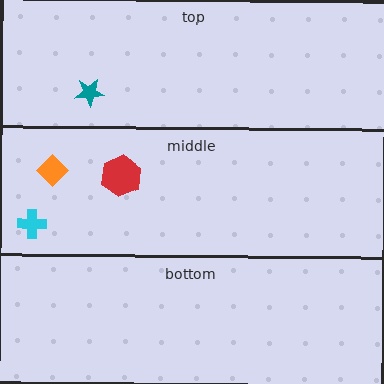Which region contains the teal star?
The top region.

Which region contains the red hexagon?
The middle region.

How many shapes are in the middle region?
3.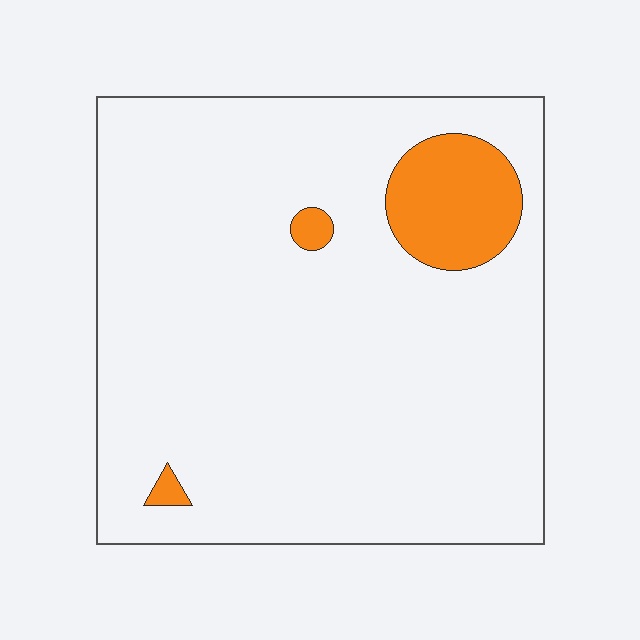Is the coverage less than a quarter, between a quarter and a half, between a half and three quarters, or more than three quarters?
Less than a quarter.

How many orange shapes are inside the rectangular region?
3.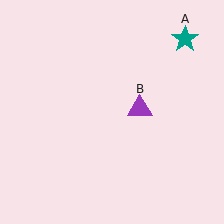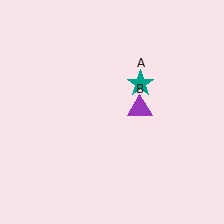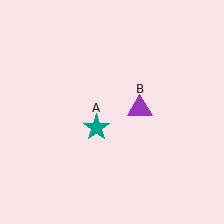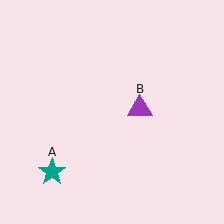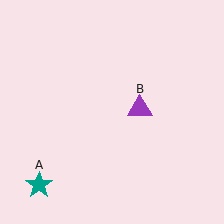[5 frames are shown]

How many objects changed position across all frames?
1 object changed position: teal star (object A).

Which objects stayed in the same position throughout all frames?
Purple triangle (object B) remained stationary.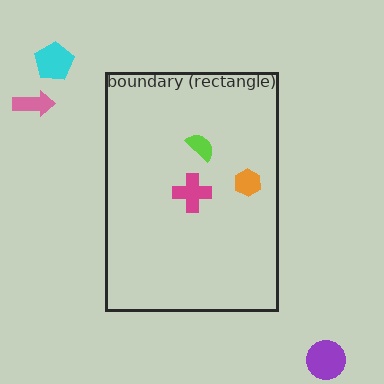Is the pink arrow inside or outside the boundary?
Outside.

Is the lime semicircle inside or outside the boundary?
Inside.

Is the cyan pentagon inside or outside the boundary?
Outside.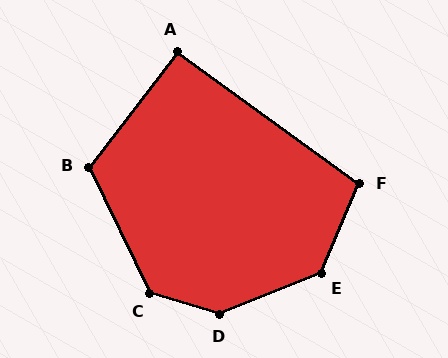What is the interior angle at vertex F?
Approximately 103 degrees (obtuse).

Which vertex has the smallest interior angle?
A, at approximately 91 degrees.